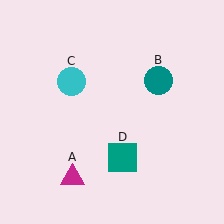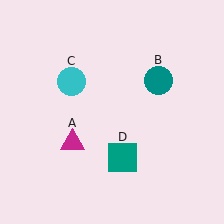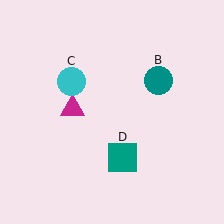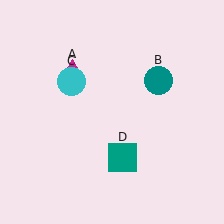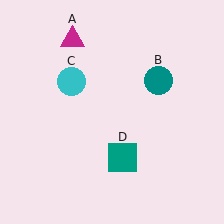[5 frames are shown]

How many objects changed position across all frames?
1 object changed position: magenta triangle (object A).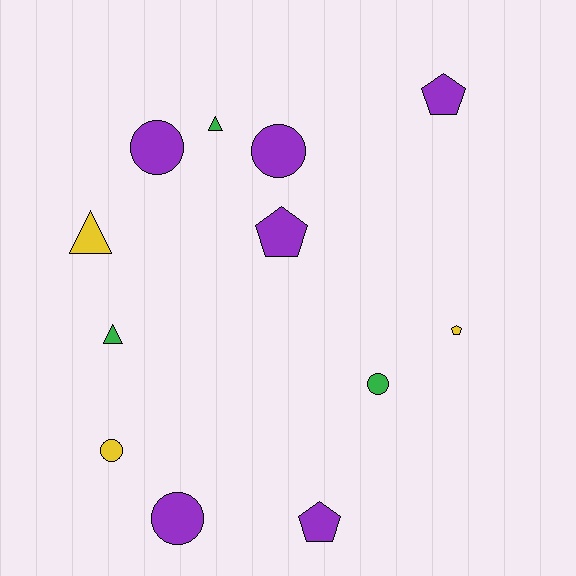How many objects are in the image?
There are 12 objects.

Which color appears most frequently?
Purple, with 6 objects.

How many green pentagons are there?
There are no green pentagons.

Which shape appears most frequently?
Circle, with 5 objects.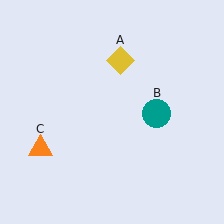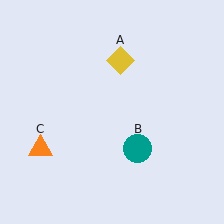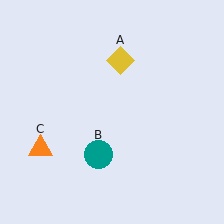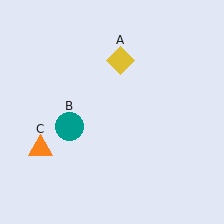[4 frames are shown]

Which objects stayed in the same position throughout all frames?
Yellow diamond (object A) and orange triangle (object C) remained stationary.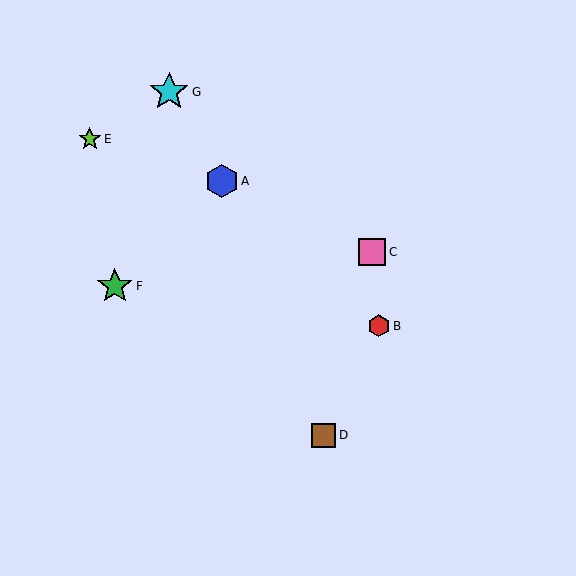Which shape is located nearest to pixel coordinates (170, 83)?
The cyan star (labeled G) at (169, 92) is nearest to that location.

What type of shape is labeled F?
Shape F is a green star.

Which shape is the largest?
The cyan star (labeled G) is the largest.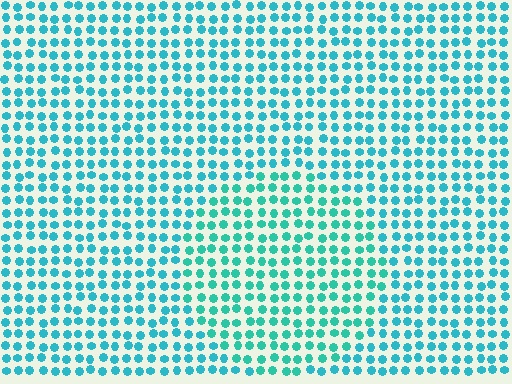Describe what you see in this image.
The image is filled with small cyan elements in a uniform arrangement. A circle-shaped region is visible where the elements are tinted to a slightly different hue, forming a subtle color boundary.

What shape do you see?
I see a circle.